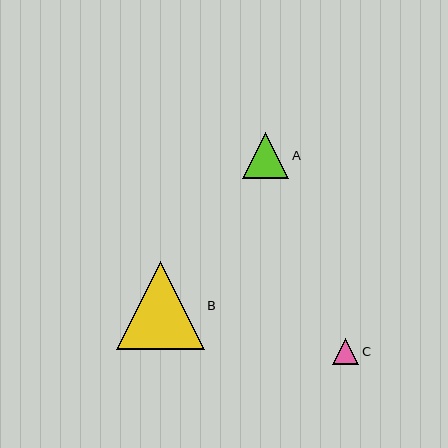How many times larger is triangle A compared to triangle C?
Triangle A is approximately 1.8 times the size of triangle C.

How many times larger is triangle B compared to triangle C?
Triangle B is approximately 3.4 times the size of triangle C.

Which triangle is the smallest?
Triangle C is the smallest with a size of approximately 26 pixels.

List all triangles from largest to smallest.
From largest to smallest: B, A, C.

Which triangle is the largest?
Triangle B is the largest with a size of approximately 88 pixels.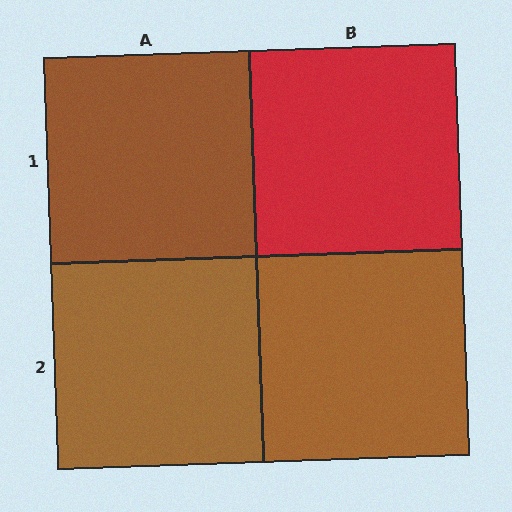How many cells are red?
1 cell is red.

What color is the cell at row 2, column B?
Brown.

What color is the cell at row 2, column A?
Brown.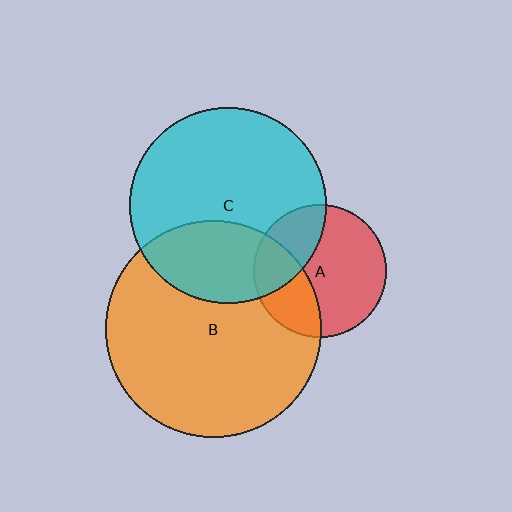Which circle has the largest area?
Circle B (orange).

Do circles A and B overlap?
Yes.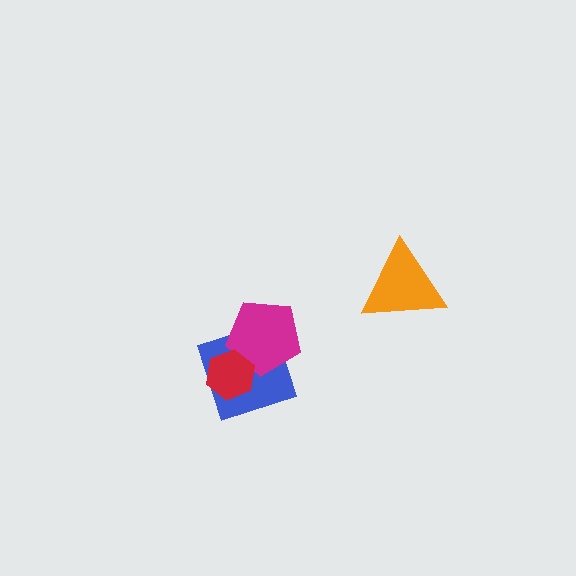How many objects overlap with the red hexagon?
2 objects overlap with the red hexagon.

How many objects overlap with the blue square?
2 objects overlap with the blue square.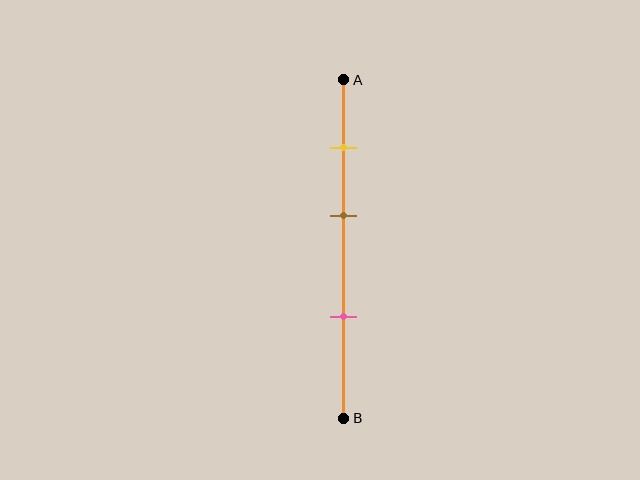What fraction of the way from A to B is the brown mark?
The brown mark is approximately 40% (0.4) of the way from A to B.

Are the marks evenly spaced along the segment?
Yes, the marks are approximately evenly spaced.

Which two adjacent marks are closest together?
The yellow and brown marks are the closest adjacent pair.